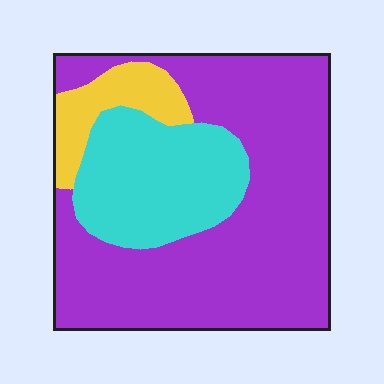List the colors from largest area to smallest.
From largest to smallest: purple, cyan, yellow.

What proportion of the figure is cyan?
Cyan covers about 25% of the figure.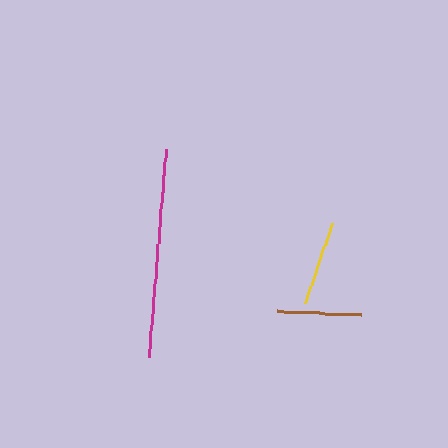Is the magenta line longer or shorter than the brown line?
The magenta line is longer than the brown line.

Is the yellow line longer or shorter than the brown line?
The yellow line is longer than the brown line.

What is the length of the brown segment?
The brown segment is approximately 84 pixels long.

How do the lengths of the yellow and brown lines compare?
The yellow and brown lines are approximately the same length.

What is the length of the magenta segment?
The magenta segment is approximately 210 pixels long.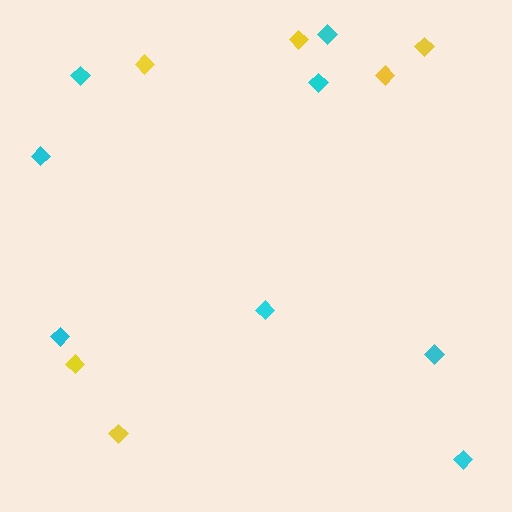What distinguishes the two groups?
There are 2 groups: one group of yellow diamonds (6) and one group of cyan diamonds (8).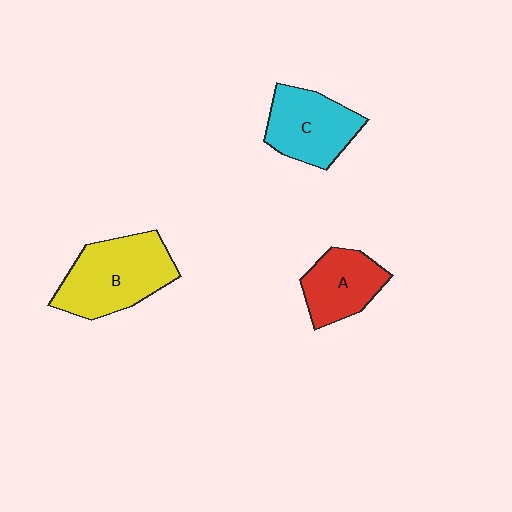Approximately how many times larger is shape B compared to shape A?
Approximately 1.5 times.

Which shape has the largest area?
Shape B (yellow).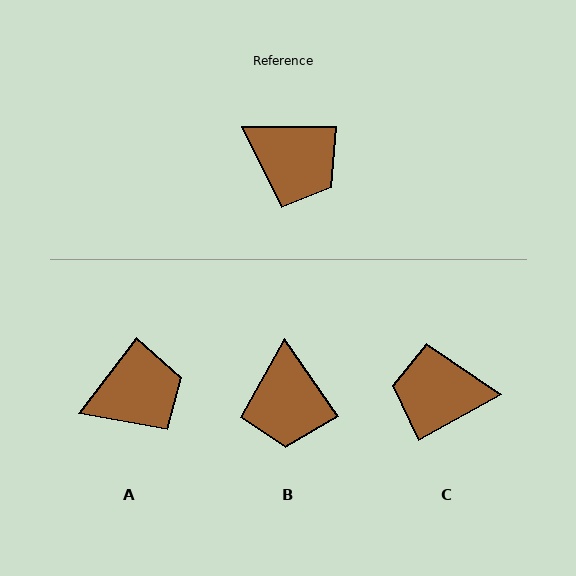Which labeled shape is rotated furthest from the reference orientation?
C, about 151 degrees away.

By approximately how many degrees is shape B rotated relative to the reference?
Approximately 55 degrees clockwise.